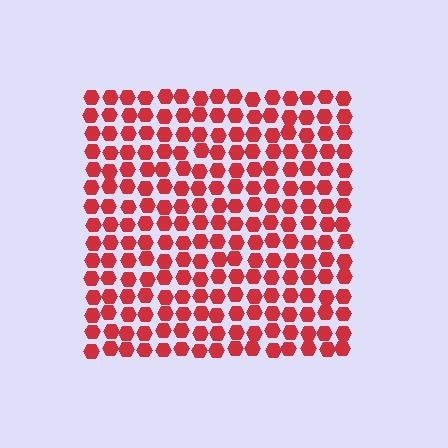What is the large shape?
The large shape is a square.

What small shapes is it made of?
It is made of small hexagons.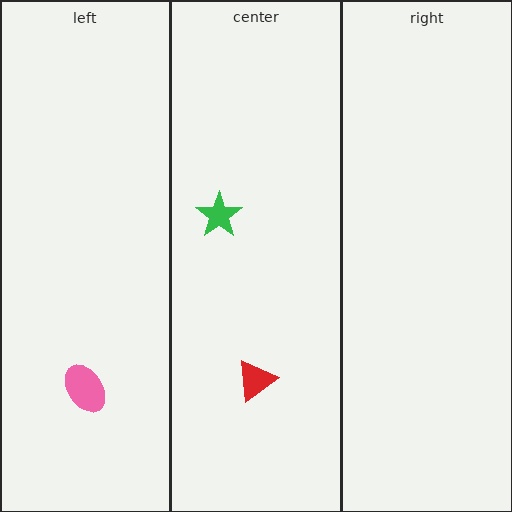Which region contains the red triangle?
The center region.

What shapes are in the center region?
The green star, the red triangle.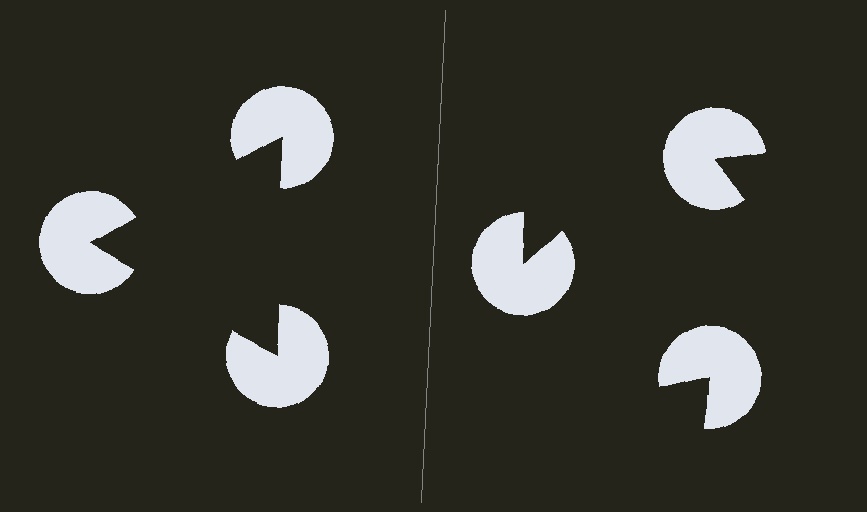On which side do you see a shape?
An illusory triangle appears on the left side. On the right side the wedge cuts are rotated, so no coherent shape forms.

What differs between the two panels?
The pac-man discs are positioned identically on both sides; only the wedge orientations differ. On the left they align to a triangle; on the right they are misaligned.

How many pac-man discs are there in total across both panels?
6 — 3 on each side.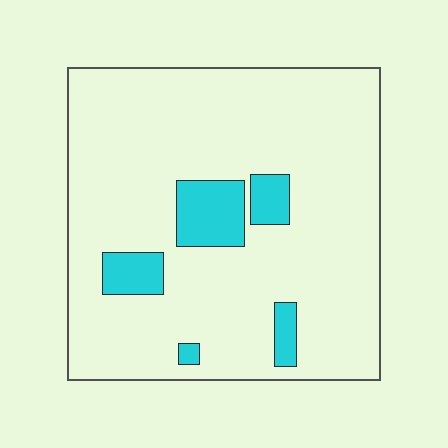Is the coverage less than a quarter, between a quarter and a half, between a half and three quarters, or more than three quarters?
Less than a quarter.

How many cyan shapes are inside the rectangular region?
5.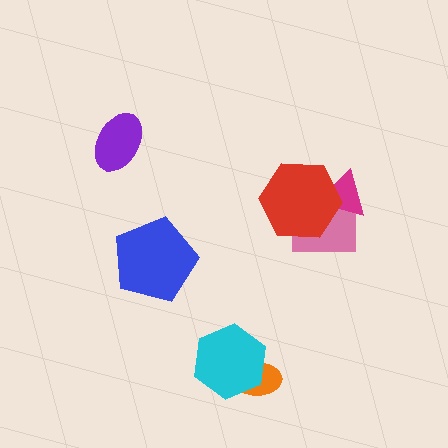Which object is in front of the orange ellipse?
The cyan hexagon is in front of the orange ellipse.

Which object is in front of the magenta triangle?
The red hexagon is in front of the magenta triangle.